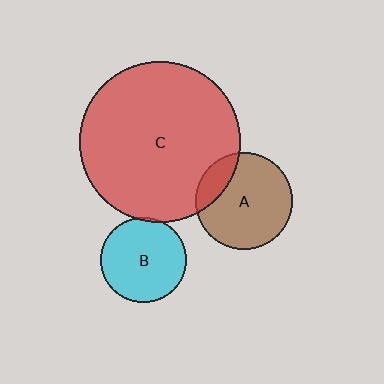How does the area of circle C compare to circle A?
Approximately 2.8 times.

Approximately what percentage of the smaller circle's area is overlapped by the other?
Approximately 20%.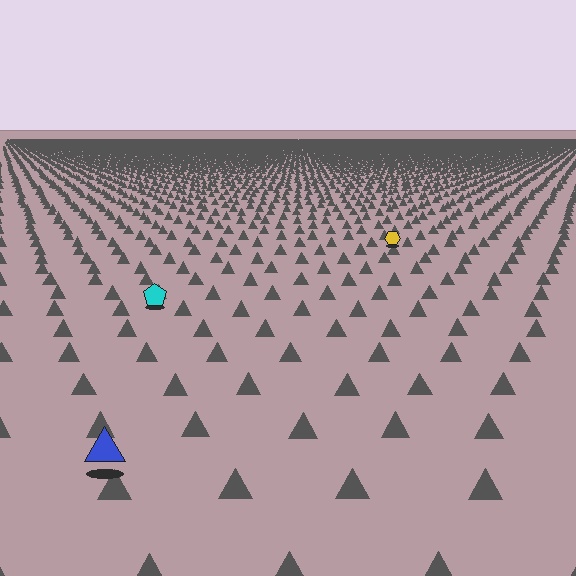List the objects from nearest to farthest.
From nearest to farthest: the blue triangle, the cyan pentagon, the yellow hexagon.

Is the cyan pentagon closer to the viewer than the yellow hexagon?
Yes. The cyan pentagon is closer — you can tell from the texture gradient: the ground texture is coarser near it.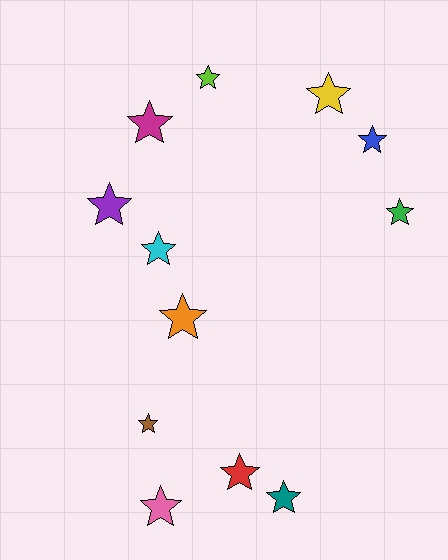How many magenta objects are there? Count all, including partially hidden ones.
There is 1 magenta object.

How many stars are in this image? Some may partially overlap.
There are 12 stars.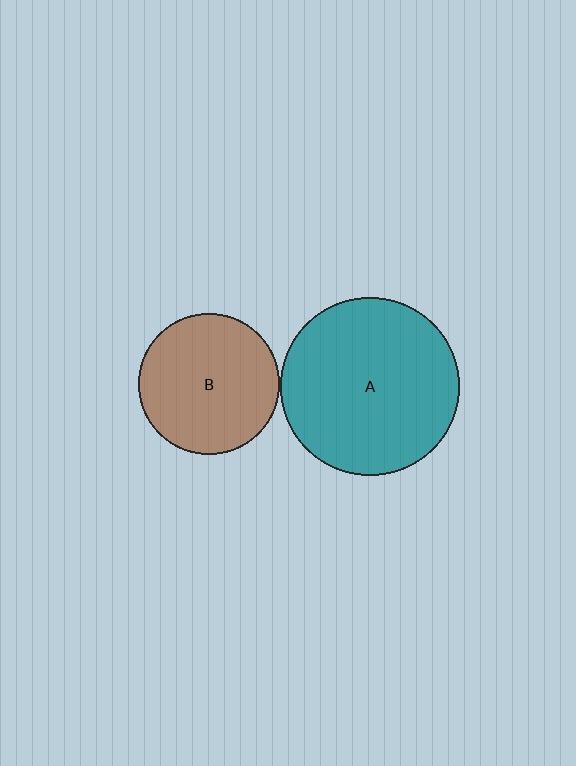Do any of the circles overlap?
No, none of the circles overlap.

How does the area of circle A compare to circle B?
Approximately 1.6 times.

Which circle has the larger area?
Circle A (teal).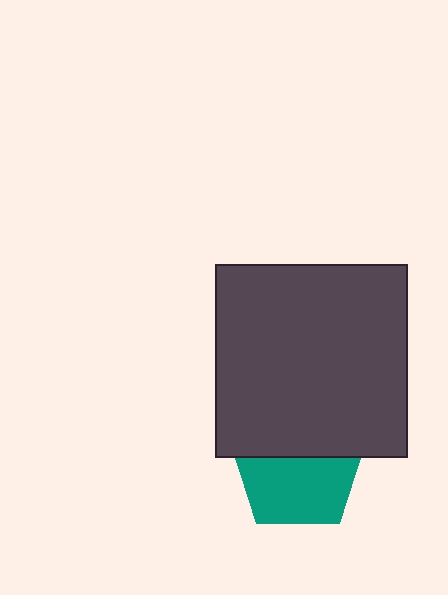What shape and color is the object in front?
The object in front is a dark gray square.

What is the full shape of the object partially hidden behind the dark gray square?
The partially hidden object is a teal pentagon.